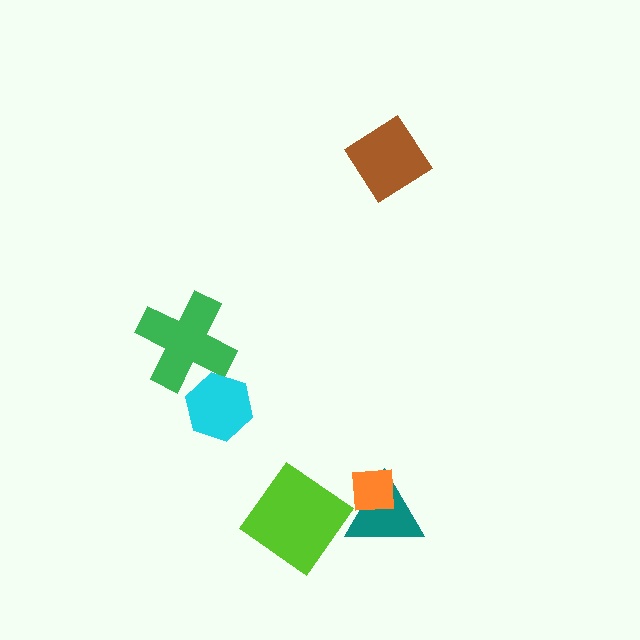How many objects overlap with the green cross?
1 object overlaps with the green cross.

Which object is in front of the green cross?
The cyan hexagon is in front of the green cross.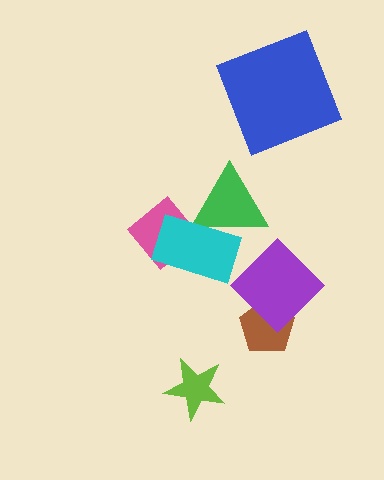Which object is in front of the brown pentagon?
The purple diamond is in front of the brown pentagon.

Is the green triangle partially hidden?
Yes, it is partially covered by another shape.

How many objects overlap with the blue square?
0 objects overlap with the blue square.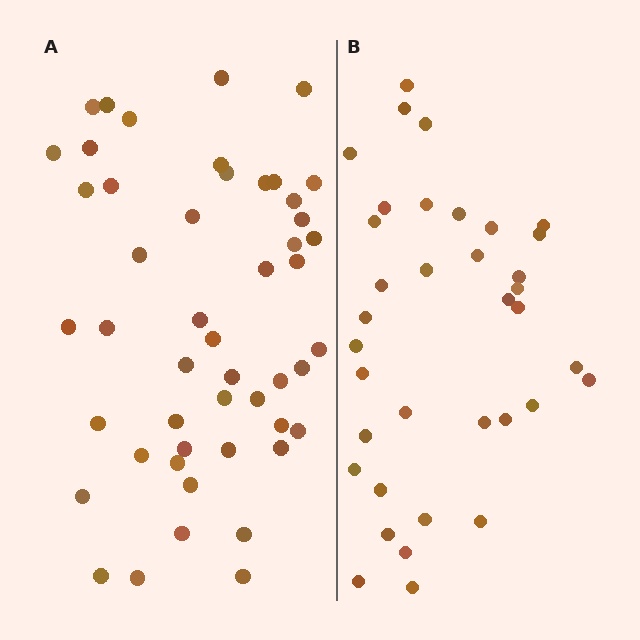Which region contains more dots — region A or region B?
Region A (the left region) has more dots.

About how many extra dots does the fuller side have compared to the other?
Region A has approximately 15 more dots than region B.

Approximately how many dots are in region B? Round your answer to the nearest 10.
About 40 dots. (The exact count is 36, which rounds to 40.)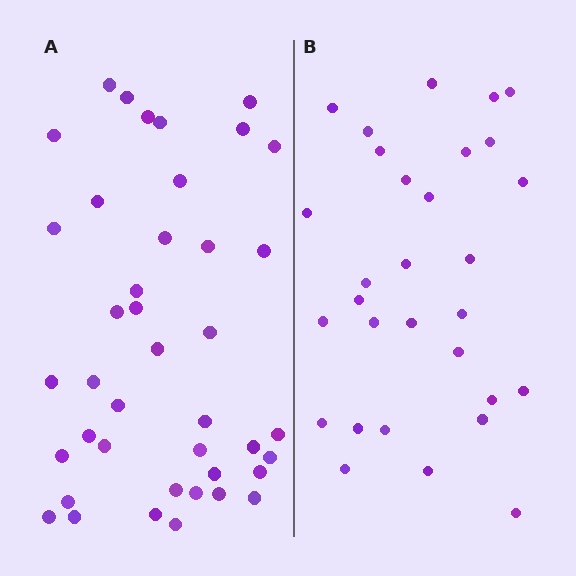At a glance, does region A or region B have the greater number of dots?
Region A (the left region) has more dots.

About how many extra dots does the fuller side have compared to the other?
Region A has roughly 12 or so more dots than region B.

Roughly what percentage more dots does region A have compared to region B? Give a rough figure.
About 35% more.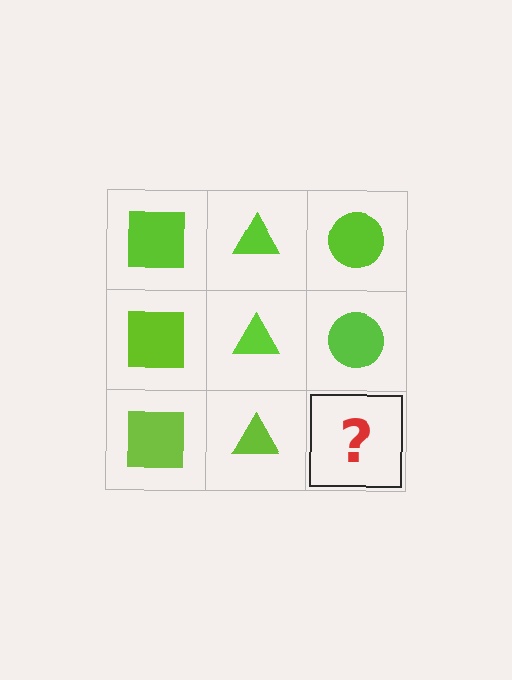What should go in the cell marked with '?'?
The missing cell should contain a lime circle.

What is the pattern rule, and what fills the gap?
The rule is that each column has a consistent shape. The gap should be filled with a lime circle.